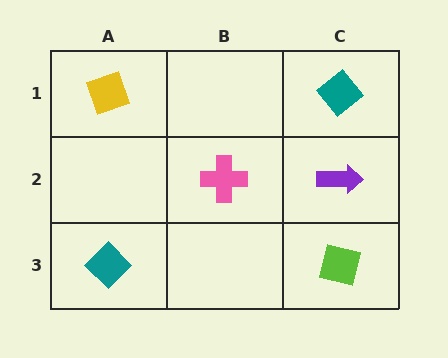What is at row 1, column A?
A yellow diamond.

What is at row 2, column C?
A purple arrow.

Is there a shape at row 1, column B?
No, that cell is empty.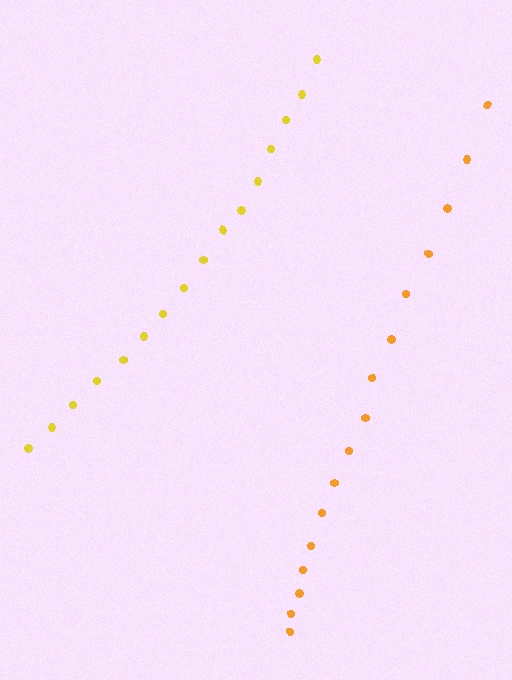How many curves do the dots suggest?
There are 2 distinct paths.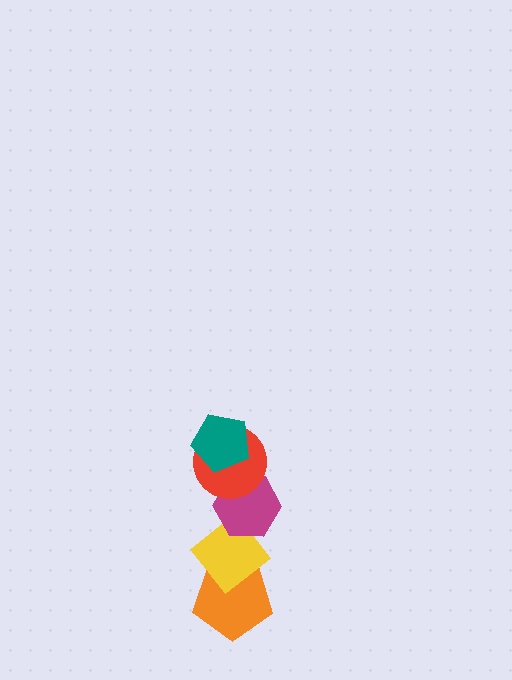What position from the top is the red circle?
The red circle is 2nd from the top.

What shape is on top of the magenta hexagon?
The red circle is on top of the magenta hexagon.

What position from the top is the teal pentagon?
The teal pentagon is 1st from the top.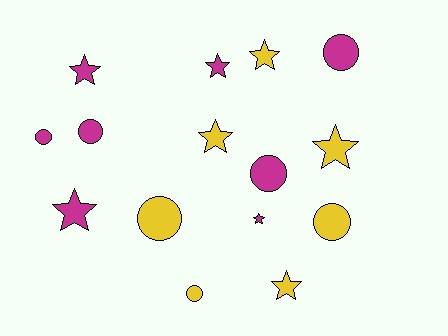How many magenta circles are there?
There are 4 magenta circles.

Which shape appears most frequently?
Star, with 8 objects.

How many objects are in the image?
There are 15 objects.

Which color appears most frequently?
Magenta, with 8 objects.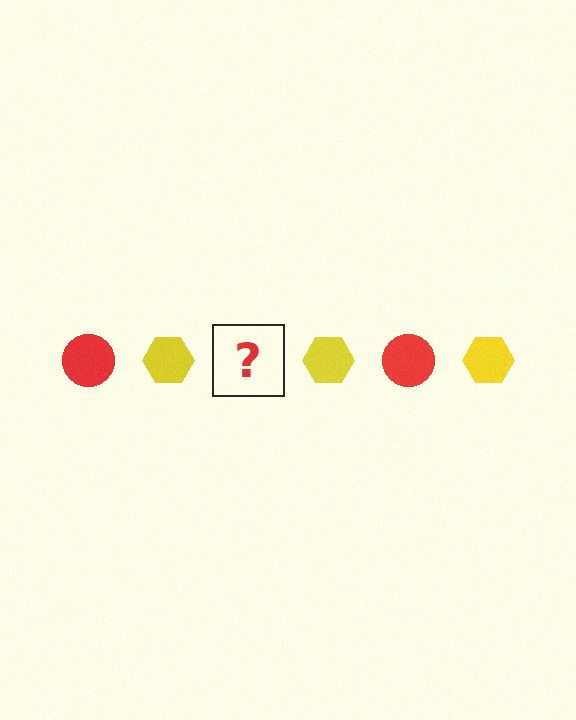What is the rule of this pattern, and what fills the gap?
The rule is that the pattern alternates between red circle and yellow hexagon. The gap should be filled with a red circle.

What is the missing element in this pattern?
The missing element is a red circle.